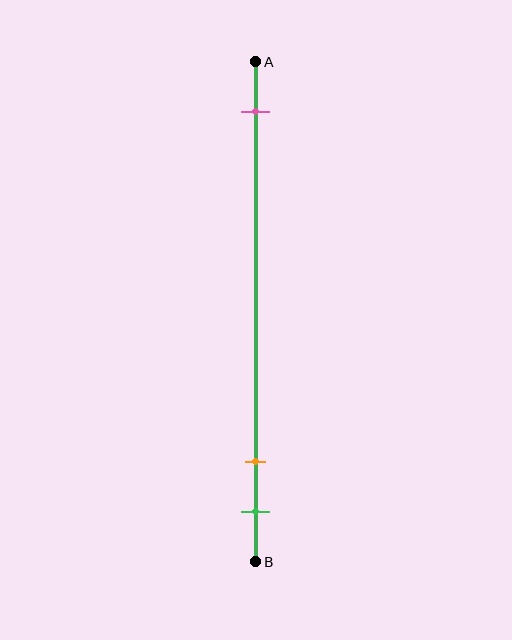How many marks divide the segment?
There are 3 marks dividing the segment.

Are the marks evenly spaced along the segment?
No, the marks are not evenly spaced.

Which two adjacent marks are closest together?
The orange and green marks are the closest adjacent pair.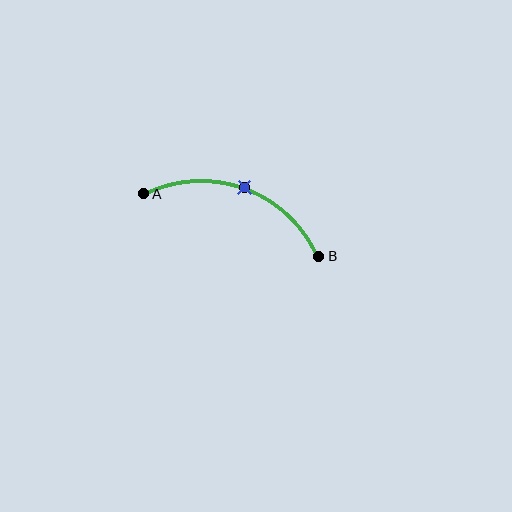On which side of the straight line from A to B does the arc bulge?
The arc bulges above the straight line connecting A and B.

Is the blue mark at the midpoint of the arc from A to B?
Yes. The blue mark lies on the arc at equal arc-length from both A and B — it is the arc midpoint.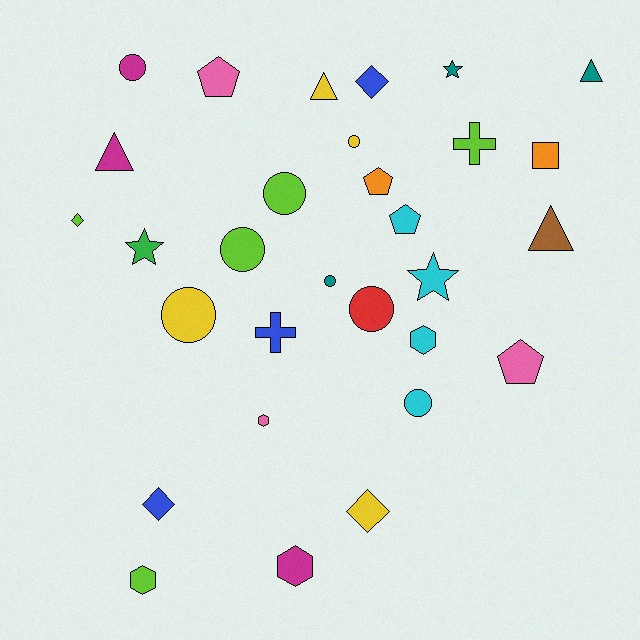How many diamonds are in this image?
There are 4 diamonds.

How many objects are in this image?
There are 30 objects.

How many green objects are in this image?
There is 1 green object.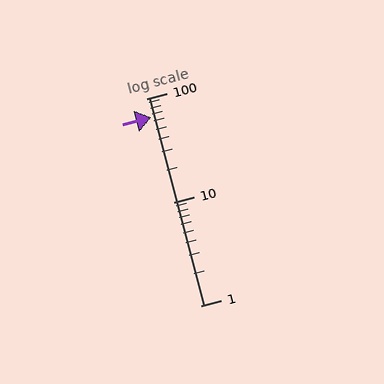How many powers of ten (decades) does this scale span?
The scale spans 2 decades, from 1 to 100.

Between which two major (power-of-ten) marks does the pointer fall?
The pointer is between 10 and 100.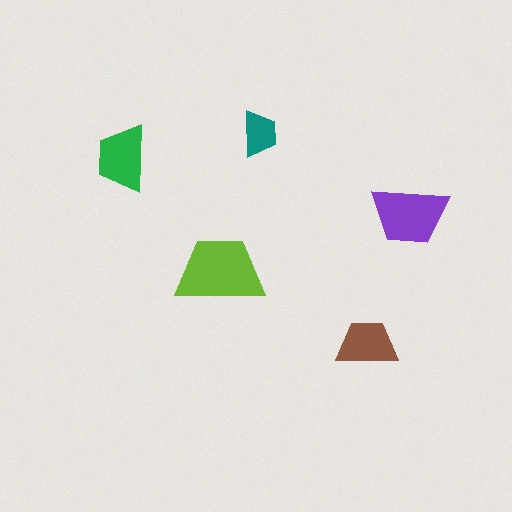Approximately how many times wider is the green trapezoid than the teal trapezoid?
About 1.5 times wider.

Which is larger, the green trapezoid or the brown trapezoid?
The green one.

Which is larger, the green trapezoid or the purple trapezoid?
The purple one.